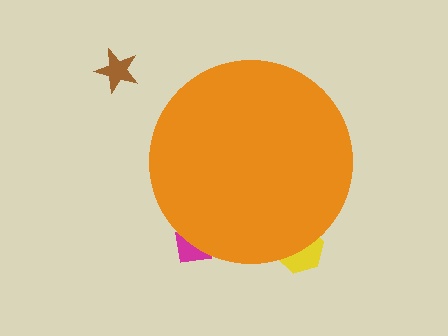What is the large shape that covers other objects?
An orange circle.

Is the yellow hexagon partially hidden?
Yes, the yellow hexagon is partially hidden behind the orange circle.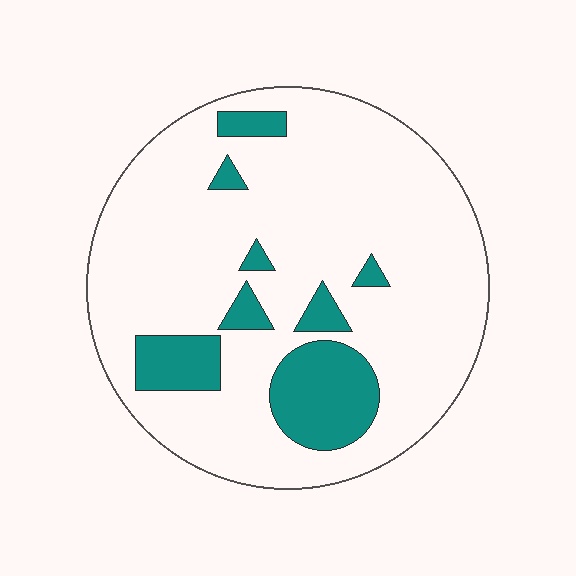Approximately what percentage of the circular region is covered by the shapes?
Approximately 15%.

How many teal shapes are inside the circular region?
8.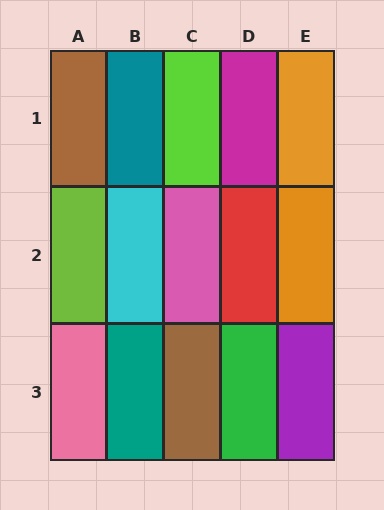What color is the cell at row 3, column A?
Pink.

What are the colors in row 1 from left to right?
Brown, teal, lime, magenta, orange.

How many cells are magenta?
1 cell is magenta.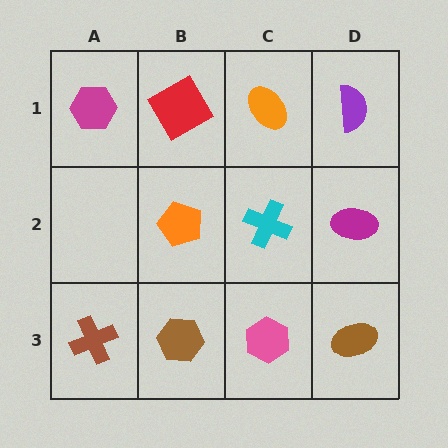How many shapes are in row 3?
4 shapes.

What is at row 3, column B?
A brown hexagon.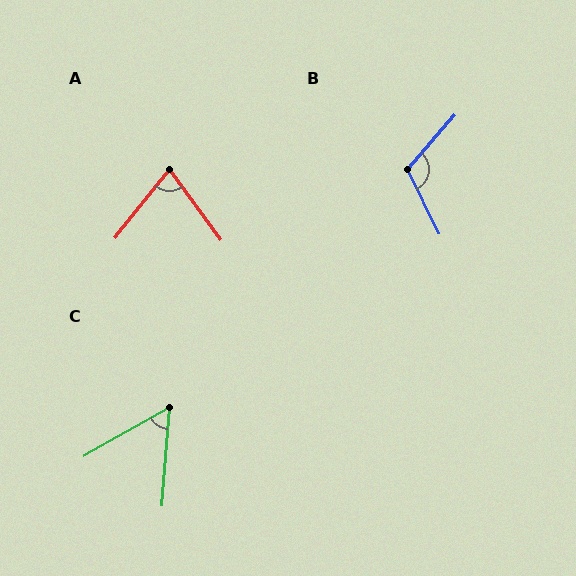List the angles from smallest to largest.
C (56°), A (75°), B (113°).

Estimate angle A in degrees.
Approximately 75 degrees.